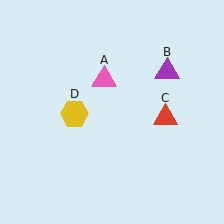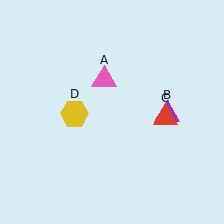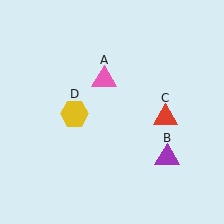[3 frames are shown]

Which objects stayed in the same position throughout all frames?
Pink triangle (object A) and red triangle (object C) and yellow hexagon (object D) remained stationary.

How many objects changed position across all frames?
1 object changed position: purple triangle (object B).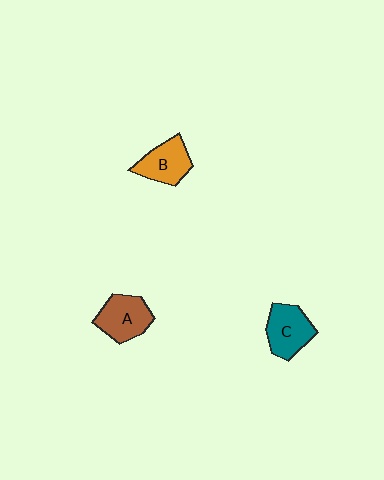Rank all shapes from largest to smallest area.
From largest to smallest: A (brown), C (teal), B (orange).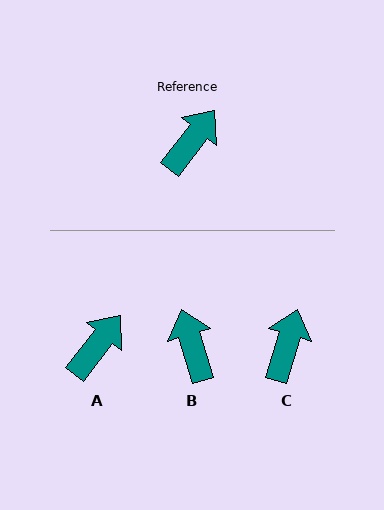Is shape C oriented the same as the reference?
No, it is off by about 21 degrees.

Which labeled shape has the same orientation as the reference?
A.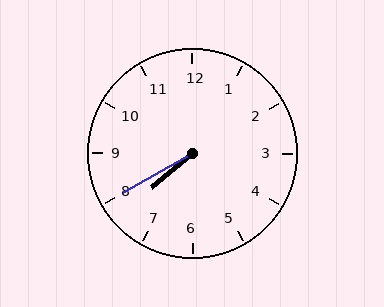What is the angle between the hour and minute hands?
Approximately 10 degrees.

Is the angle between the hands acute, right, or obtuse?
It is acute.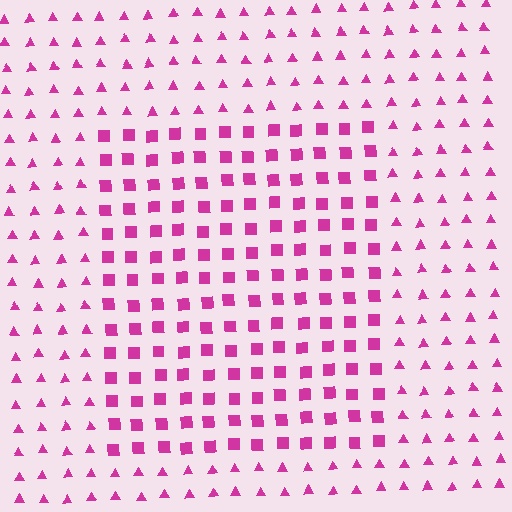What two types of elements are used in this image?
The image uses squares inside the rectangle region and triangles outside it.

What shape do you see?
I see a rectangle.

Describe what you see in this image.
The image is filled with small magenta elements arranged in a uniform grid. A rectangle-shaped region contains squares, while the surrounding area contains triangles. The boundary is defined purely by the change in element shape.